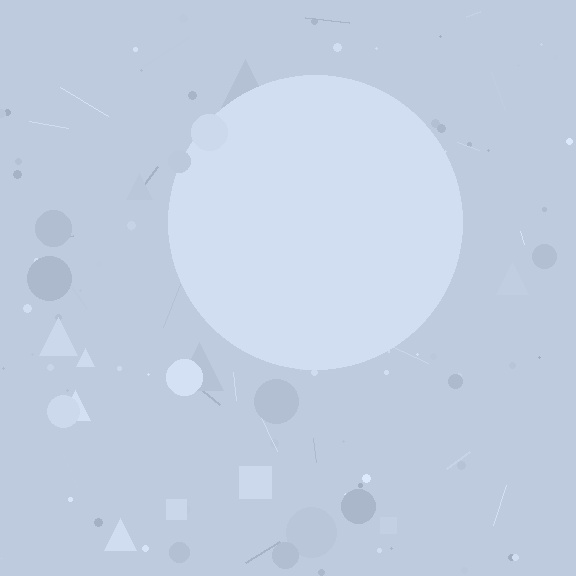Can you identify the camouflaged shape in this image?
The camouflaged shape is a circle.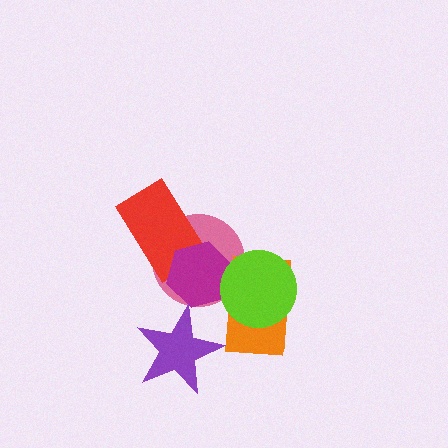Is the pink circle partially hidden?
Yes, it is partially covered by another shape.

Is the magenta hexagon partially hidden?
Yes, it is partially covered by another shape.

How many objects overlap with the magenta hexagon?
4 objects overlap with the magenta hexagon.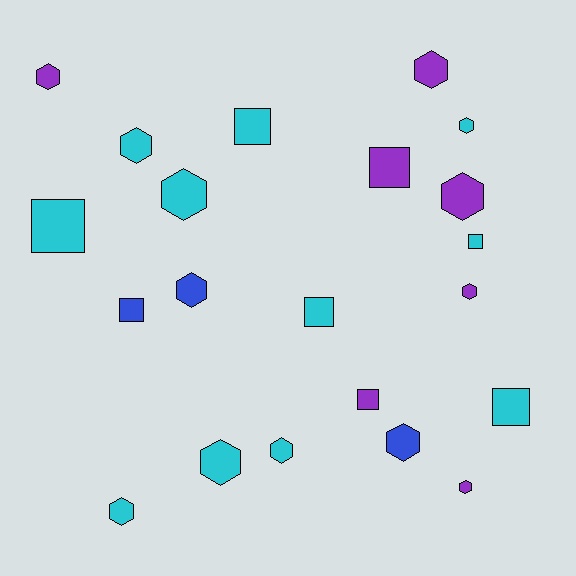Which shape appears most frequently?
Hexagon, with 13 objects.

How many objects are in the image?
There are 21 objects.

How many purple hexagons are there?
There are 5 purple hexagons.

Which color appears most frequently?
Cyan, with 11 objects.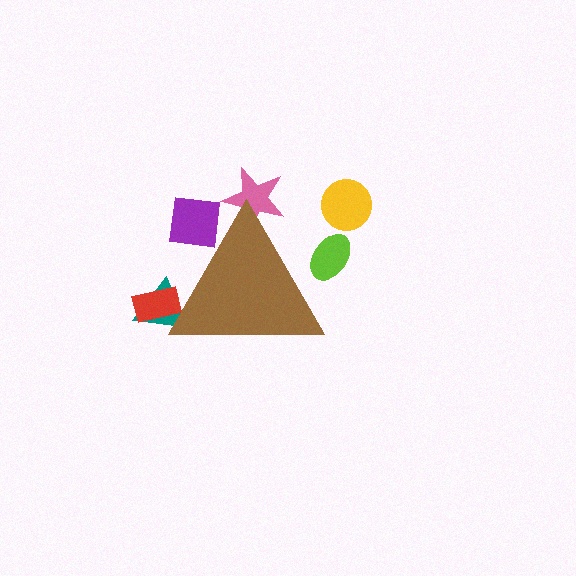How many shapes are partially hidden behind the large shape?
5 shapes are partially hidden.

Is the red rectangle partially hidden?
Yes, the red rectangle is partially hidden behind the brown triangle.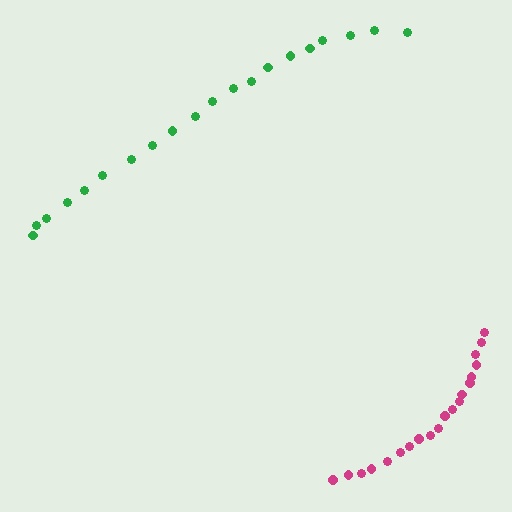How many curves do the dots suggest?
There are 2 distinct paths.